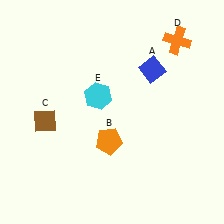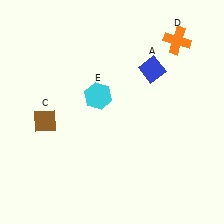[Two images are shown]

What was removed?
The orange pentagon (B) was removed in Image 2.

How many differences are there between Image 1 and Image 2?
There is 1 difference between the two images.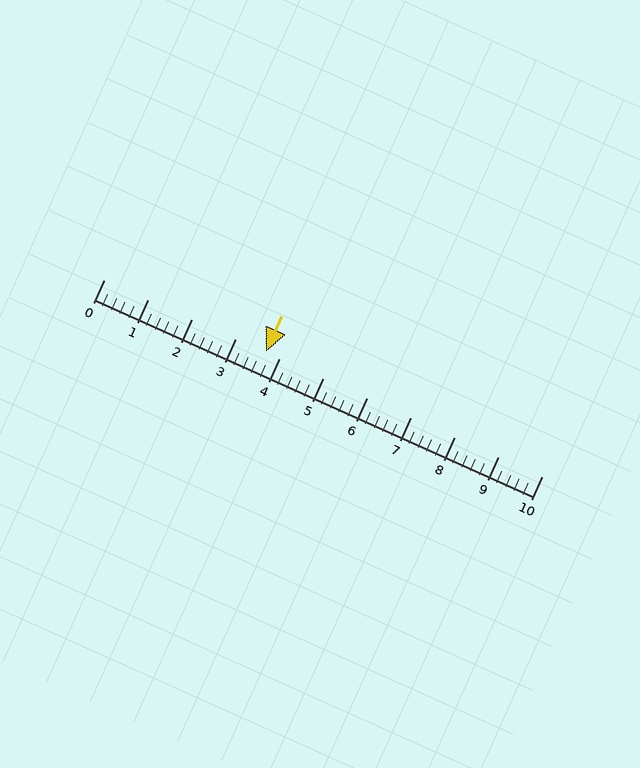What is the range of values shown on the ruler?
The ruler shows values from 0 to 10.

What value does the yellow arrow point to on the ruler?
The yellow arrow points to approximately 3.7.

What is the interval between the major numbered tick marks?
The major tick marks are spaced 1 units apart.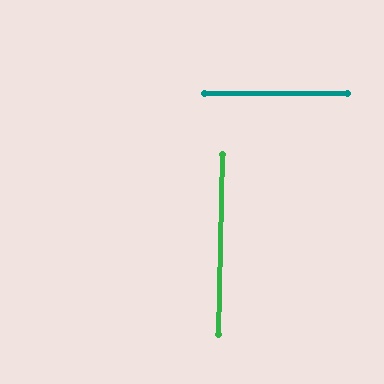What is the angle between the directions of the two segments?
Approximately 89 degrees.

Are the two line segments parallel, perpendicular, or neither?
Perpendicular — they meet at approximately 89°.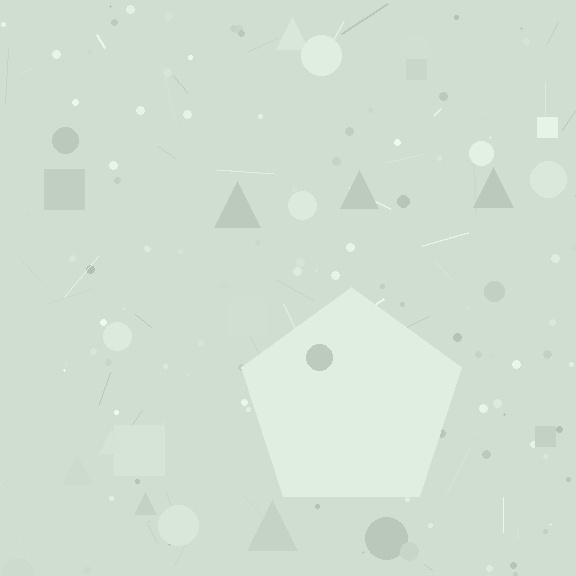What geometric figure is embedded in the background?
A pentagon is embedded in the background.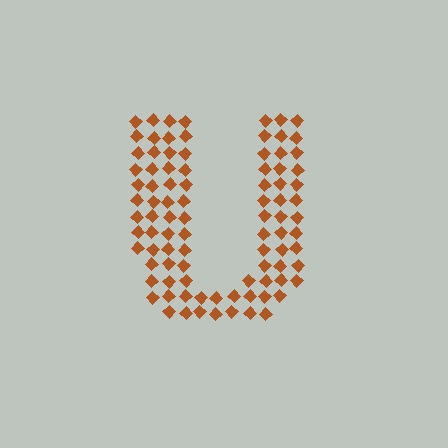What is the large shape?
The large shape is the letter U.